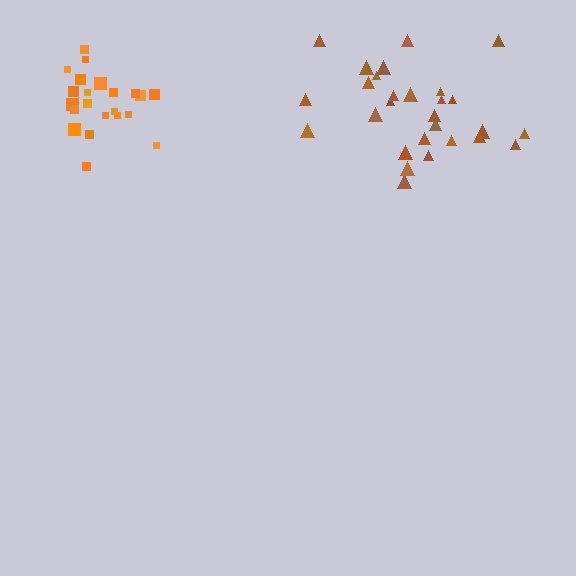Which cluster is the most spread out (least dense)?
Brown.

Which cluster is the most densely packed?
Orange.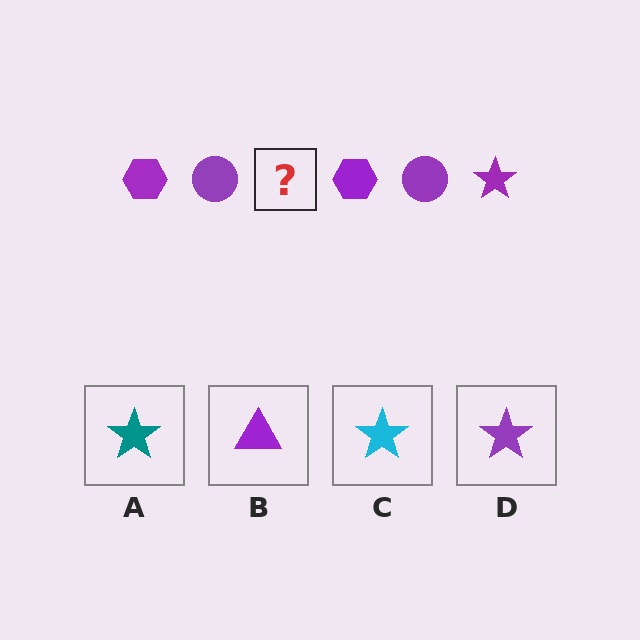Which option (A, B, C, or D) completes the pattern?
D.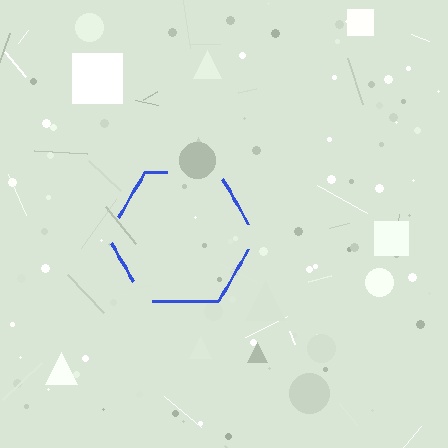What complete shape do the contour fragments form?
The contour fragments form a hexagon.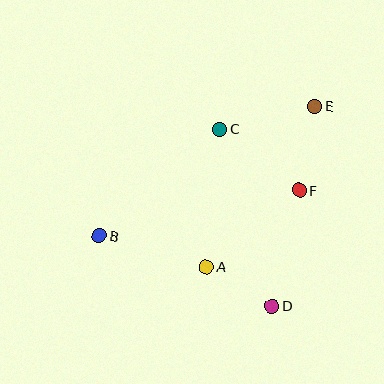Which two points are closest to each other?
Points A and D are closest to each other.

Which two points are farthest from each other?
Points B and E are farthest from each other.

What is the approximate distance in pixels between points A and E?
The distance between A and E is approximately 194 pixels.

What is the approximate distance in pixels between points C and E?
The distance between C and E is approximately 98 pixels.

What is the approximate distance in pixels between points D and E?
The distance between D and E is approximately 204 pixels.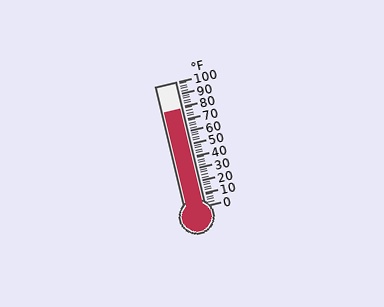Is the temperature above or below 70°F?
The temperature is above 70°F.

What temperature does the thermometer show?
The thermometer shows approximately 78°F.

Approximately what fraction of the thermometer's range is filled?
The thermometer is filled to approximately 80% of its range.